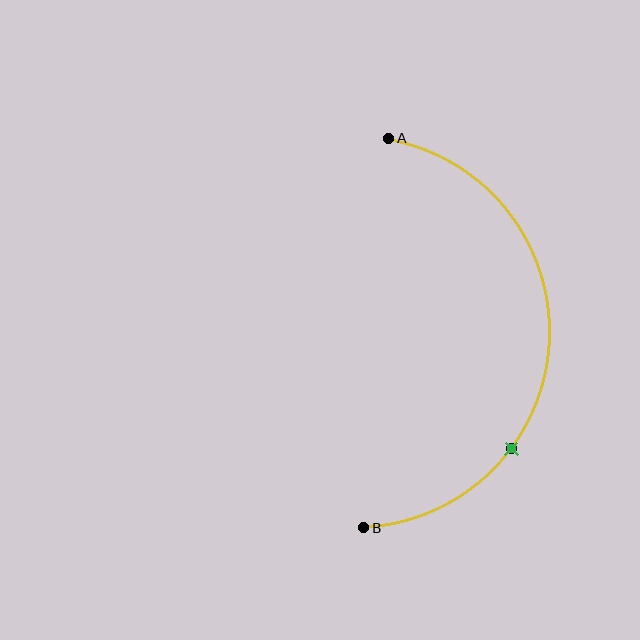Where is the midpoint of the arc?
The arc midpoint is the point on the curve farthest from the straight line joining A and B. It sits to the right of that line.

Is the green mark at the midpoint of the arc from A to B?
No. The green mark lies on the arc but is closer to endpoint B. The arc midpoint would be at the point on the curve equidistant along the arc from both A and B.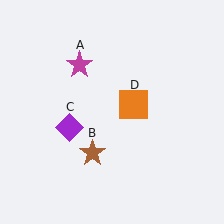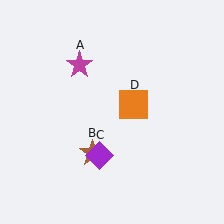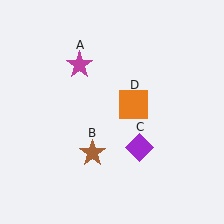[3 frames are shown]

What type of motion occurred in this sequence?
The purple diamond (object C) rotated counterclockwise around the center of the scene.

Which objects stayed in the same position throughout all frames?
Magenta star (object A) and brown star (object B) and orange square (object D) remained stationary.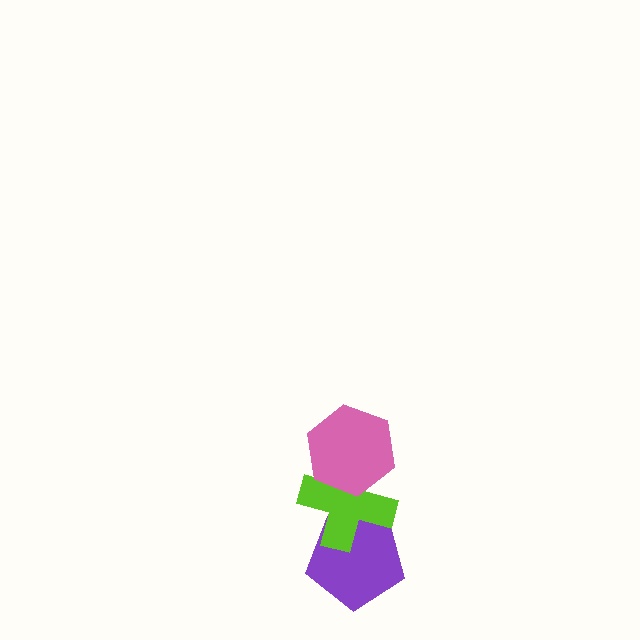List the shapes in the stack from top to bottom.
From top to bottom: the pink hexagon, the lime cross, the purple pentagon.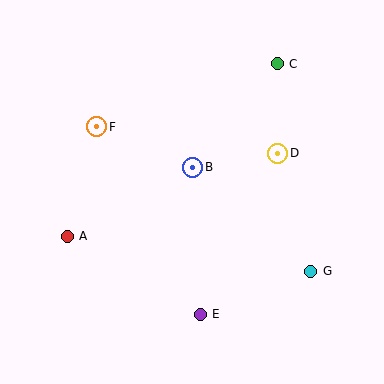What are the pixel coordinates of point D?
Point D is at (278, 153).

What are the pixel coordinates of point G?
Point G is at (311, 271).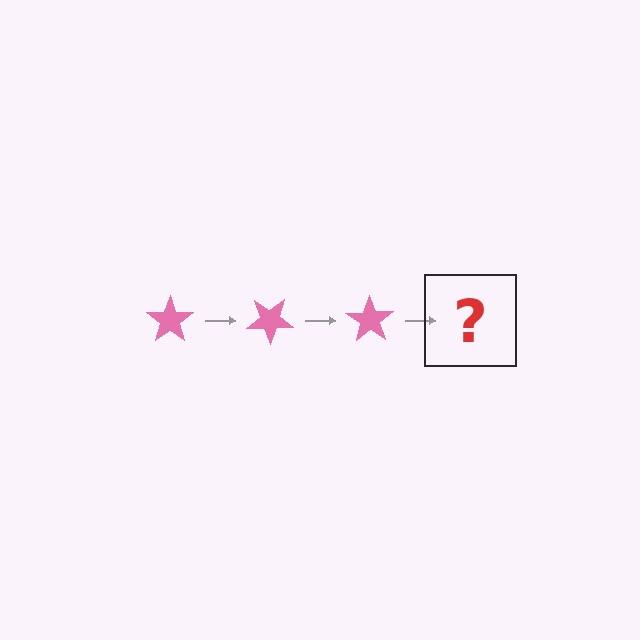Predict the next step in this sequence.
The next step is a pink star rotated 105 degrees.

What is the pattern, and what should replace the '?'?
The pattern is that the star rotates 35 degrees each step. The '?' should be a pink star rotated 105 degrees.